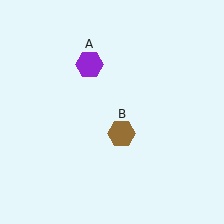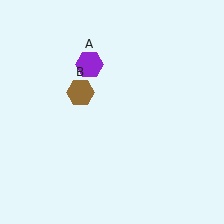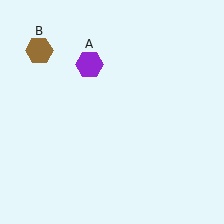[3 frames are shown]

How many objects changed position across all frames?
1 object changed position: brown hexagon (object B).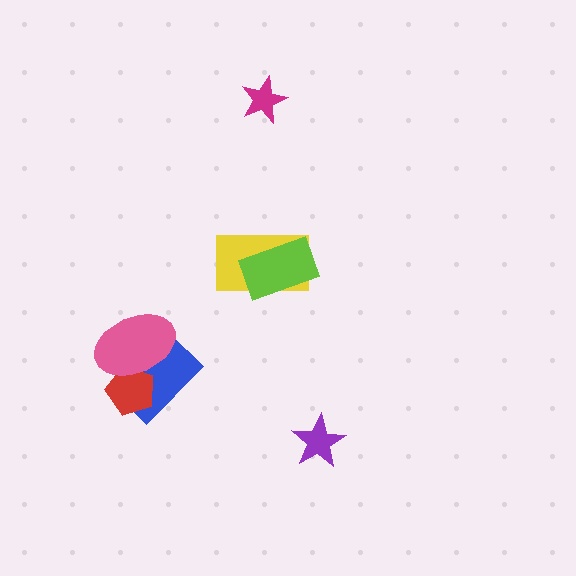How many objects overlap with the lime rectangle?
1 object overlaps with the lime rectangle.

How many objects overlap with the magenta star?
0 objects overlap with the magenta star.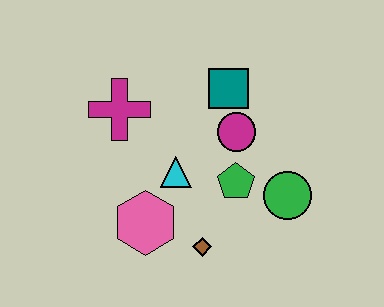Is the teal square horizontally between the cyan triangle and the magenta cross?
No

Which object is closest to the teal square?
The magenta circle is closest to the teal square.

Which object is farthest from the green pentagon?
The magenta cross is farthest from the green pentagon.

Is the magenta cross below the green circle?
No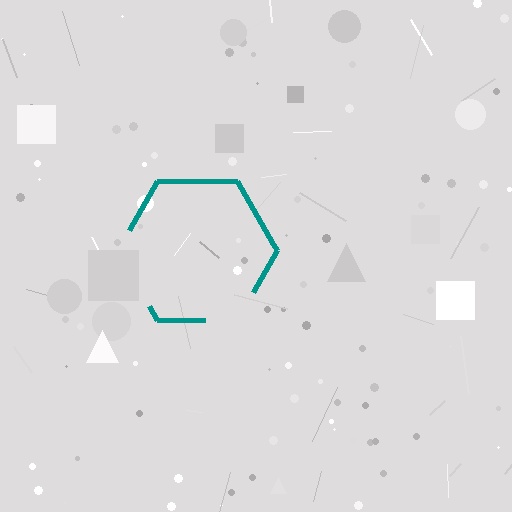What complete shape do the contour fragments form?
The contour fragments form a hexagon.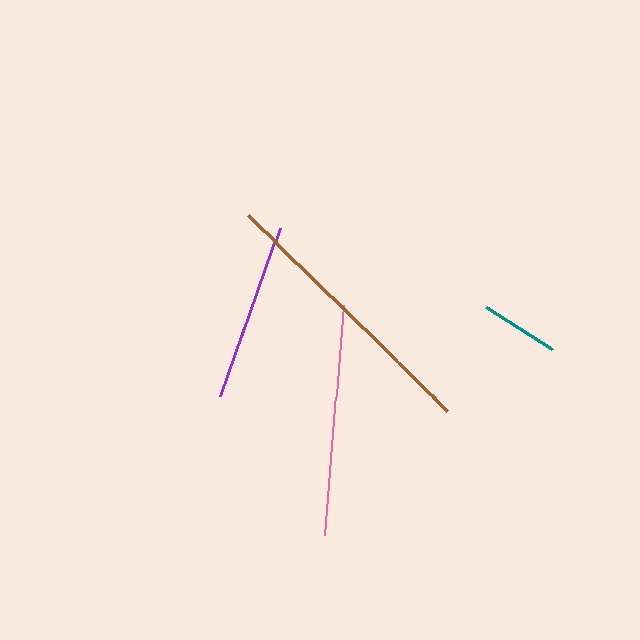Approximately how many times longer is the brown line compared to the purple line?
The brown line is approximately 1.6 times the length of the purple line.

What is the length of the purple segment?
The purple segment is approximately 179 pixels long.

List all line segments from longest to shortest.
From longest to shortest: brown, pink, purple, teal.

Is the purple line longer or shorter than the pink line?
The pink line is longer than the purple line.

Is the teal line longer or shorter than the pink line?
The pink line is longer than the teal line.